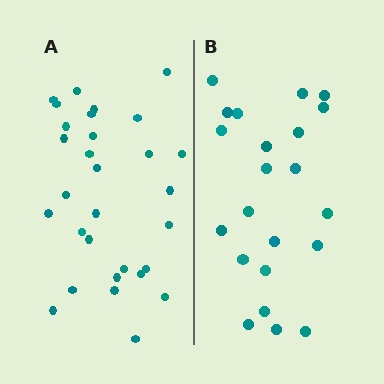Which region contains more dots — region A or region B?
Region A (the left region) has more dots.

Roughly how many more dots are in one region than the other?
Region A has roughly 8 or so more dots than region B.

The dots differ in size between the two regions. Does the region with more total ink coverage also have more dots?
No. Region B has more total ink coverage because its dots are larger, but region A actually contains more individual dots. Total area can be misleading — the number of items is what matters here.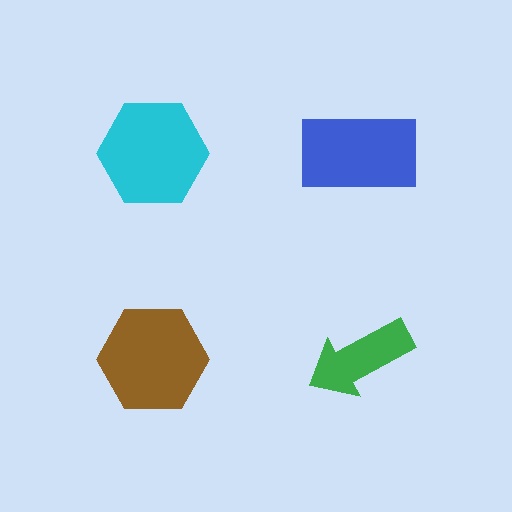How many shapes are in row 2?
2 shapes.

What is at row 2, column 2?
A green arrow.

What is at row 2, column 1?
A brown hexagon.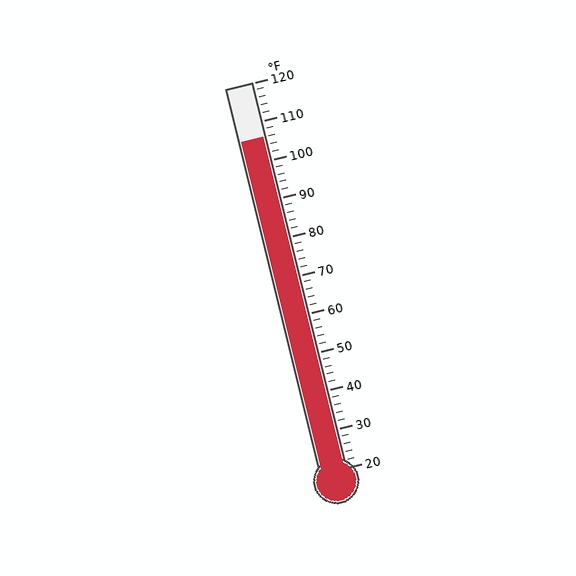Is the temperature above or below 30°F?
The temperature is above 30°F.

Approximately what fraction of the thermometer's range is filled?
The thermometer is filled to approximately 85% of its range.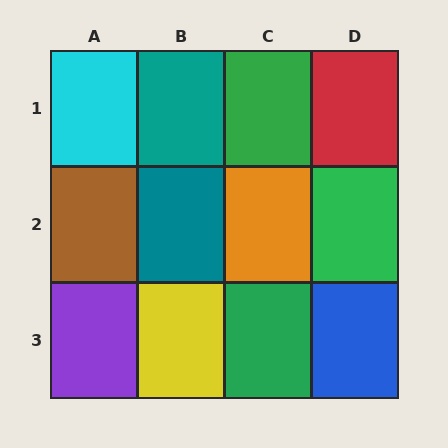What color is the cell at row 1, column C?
Green.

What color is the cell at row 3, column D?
Blue.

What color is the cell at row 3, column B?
Yellow.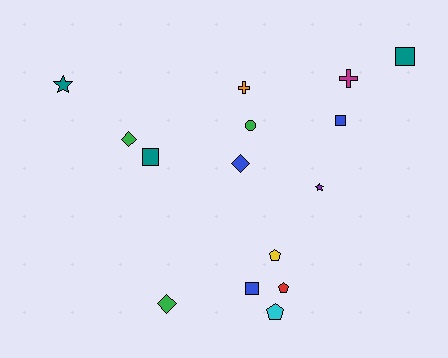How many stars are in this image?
There are 2 stars.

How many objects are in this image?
There are 15 objects.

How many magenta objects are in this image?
There is 1 magenta object.